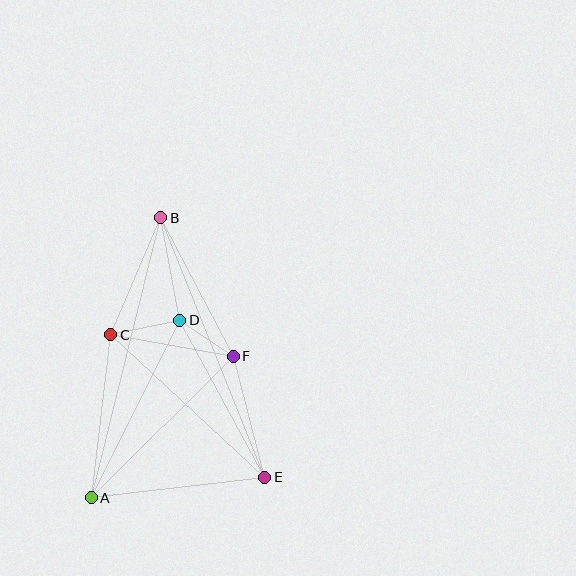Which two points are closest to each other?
Points D and F are closest to each other.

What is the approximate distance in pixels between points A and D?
The distance between A and D is approximately 198 pixels.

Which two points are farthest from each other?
Points A and B are farthest from each other.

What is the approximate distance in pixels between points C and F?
The distance between C and F is approximately 125 pixels.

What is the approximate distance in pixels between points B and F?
The distance between B and F is approximately 156 pixels.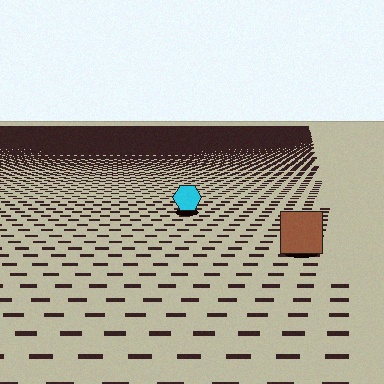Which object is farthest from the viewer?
The cyan hexagon is farthest from the viewer. It appears smaller and the ground texture around it is denser.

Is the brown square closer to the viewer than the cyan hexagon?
Yes. The brown square is closer — you can tell from the texture gradient: the ground texture is coarser near it.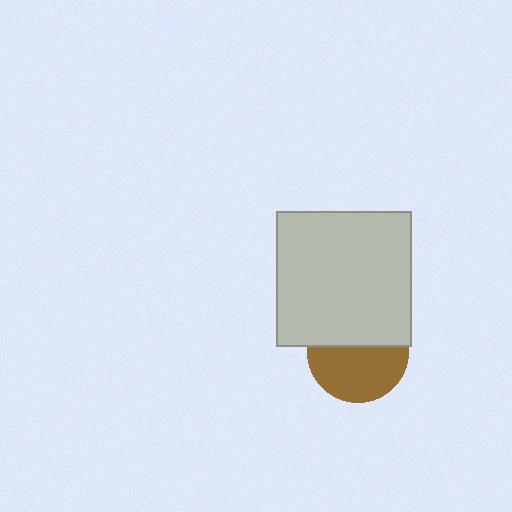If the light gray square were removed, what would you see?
You would see the complete brown circle.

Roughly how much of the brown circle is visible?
About half of it is visible (roughly 56%).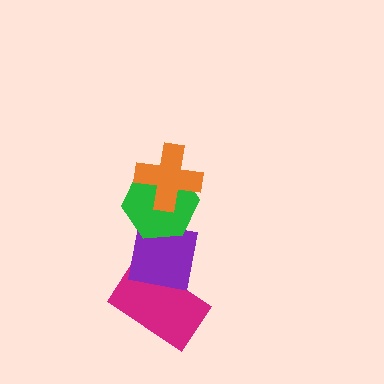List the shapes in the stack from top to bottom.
From top to bottom: the orange cross, the green hexagon, the purple square, the magenta rectangle.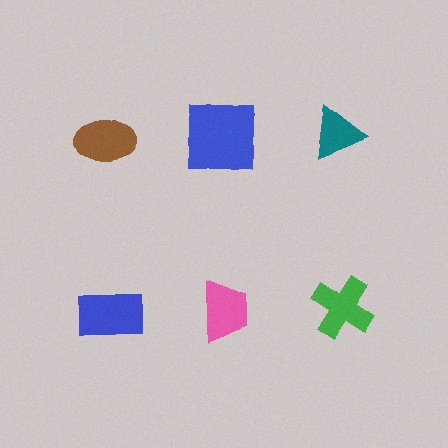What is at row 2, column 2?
A pink trapezoid.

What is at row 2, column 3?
A green cross.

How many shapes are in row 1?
3 shapes.